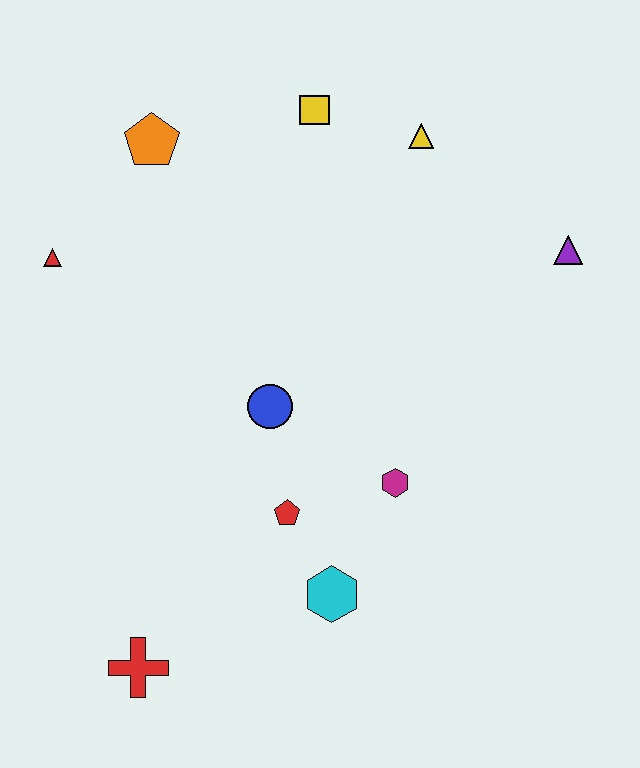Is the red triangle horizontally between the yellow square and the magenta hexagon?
No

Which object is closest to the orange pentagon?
The red triangle is closest to the orange pentagon.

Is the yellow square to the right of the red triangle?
Yes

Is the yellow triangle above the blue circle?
Yes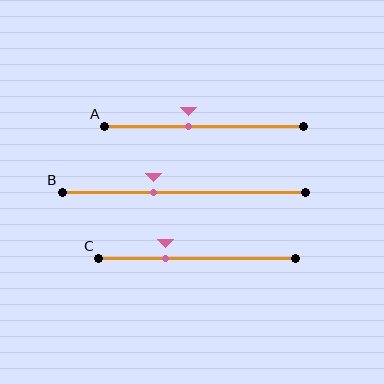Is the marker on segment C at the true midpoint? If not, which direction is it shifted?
No, the marker on segment C is shifted to the left by about 16% of the segment length.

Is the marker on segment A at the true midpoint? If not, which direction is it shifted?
No, the marker on segment A is shifted to the left by about 8% of the segment length.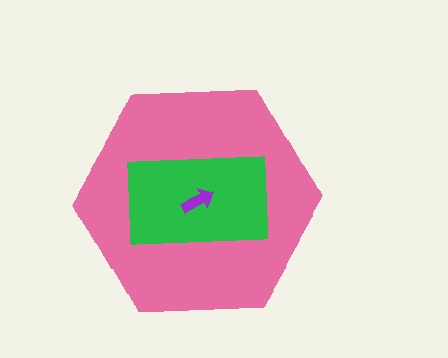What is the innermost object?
The purple arrow.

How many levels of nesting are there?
3.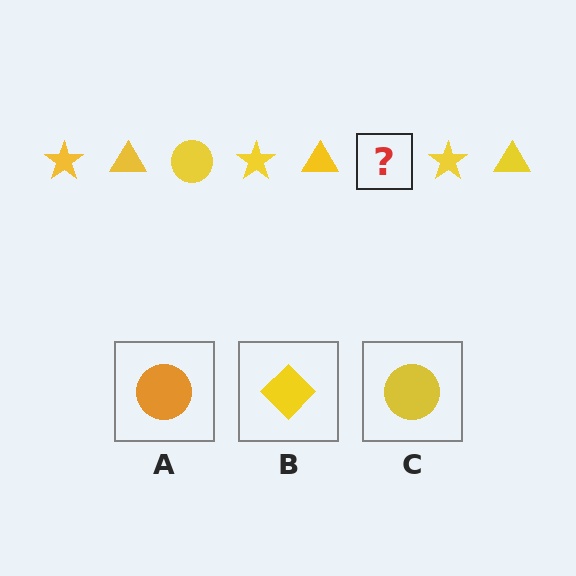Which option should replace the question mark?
Option C.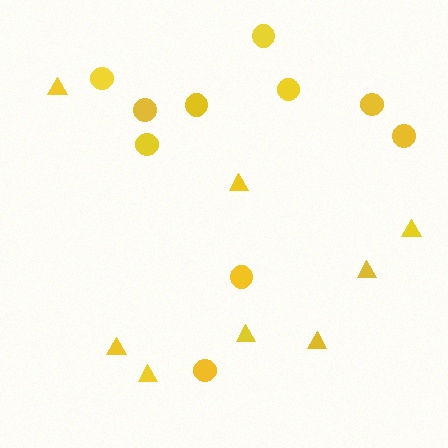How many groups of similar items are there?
There are 2 groups: one group of circles (10) and one group of triangles (8).